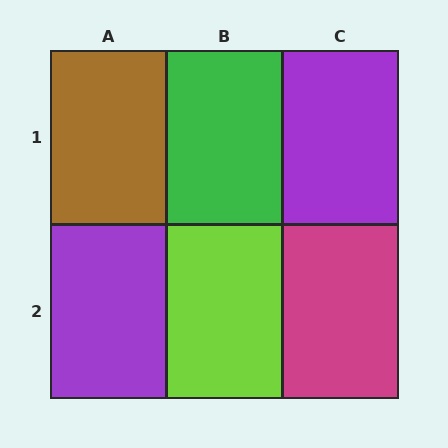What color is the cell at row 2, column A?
Purple.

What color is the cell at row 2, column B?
Lime.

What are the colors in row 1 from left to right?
Brown, green, purple.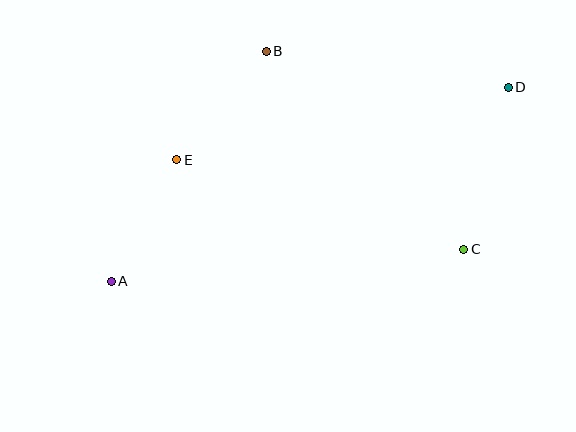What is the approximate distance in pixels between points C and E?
The distance between C and E is approximately 301 pixels.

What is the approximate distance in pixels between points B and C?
The distance between B and C is approximately 280 pixels.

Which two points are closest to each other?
Points A and E are closest to each other.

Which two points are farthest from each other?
Points A and D are farthest from each other.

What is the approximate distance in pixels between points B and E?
The distance between B and E is approximately 141 pixels.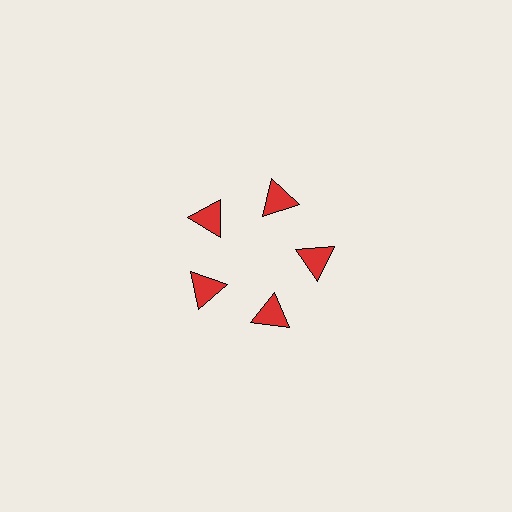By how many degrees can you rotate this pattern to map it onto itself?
The pattern maps onto itself every 72 degrees of rotation.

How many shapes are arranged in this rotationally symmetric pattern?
There are 5 shapes, arranged in 5 groups of 1.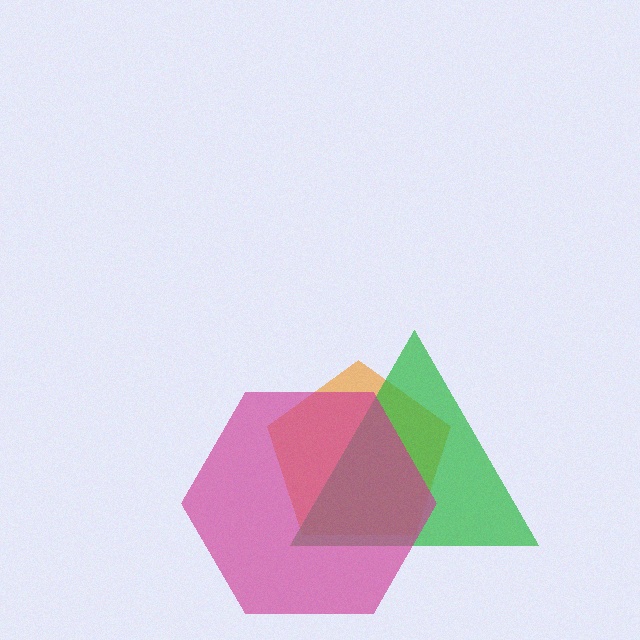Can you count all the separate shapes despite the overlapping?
Yes, there are 3 separate shapes.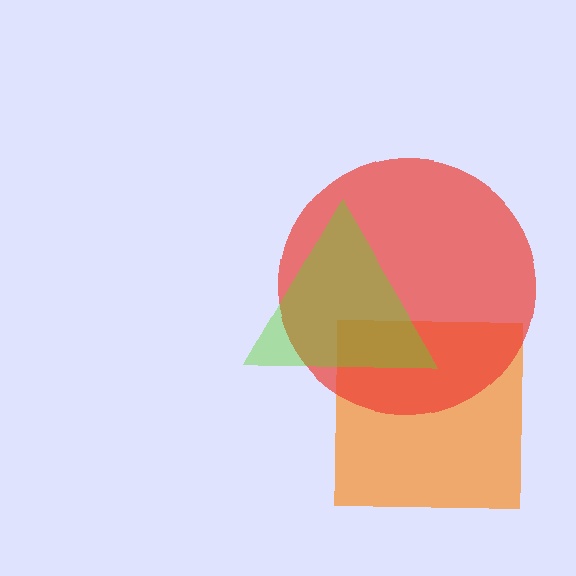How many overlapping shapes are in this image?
There are 3 overlapping shapes in the image.